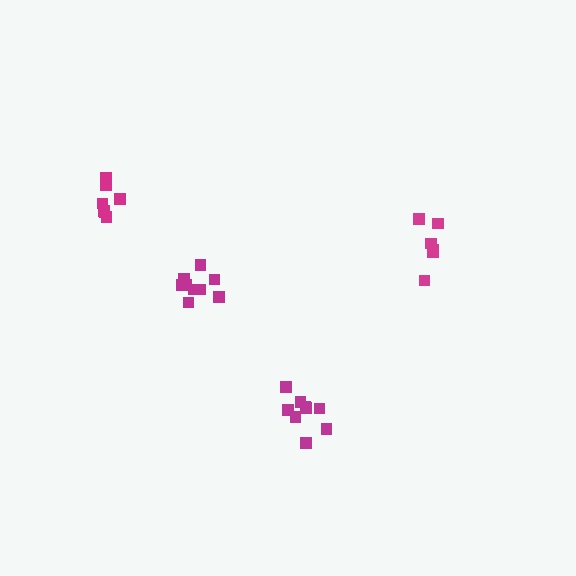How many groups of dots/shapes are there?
There are 4 groups.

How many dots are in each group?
Group 1: 9 dots, Group 2: 9 dots, Group 3: 6 dots, Group 4: 7 dots (31 total).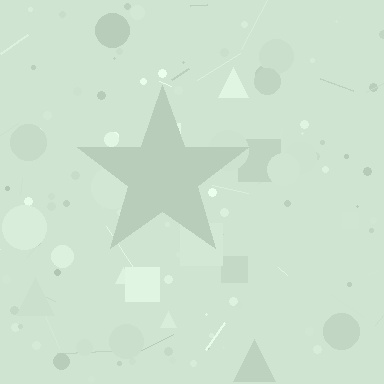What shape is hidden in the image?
A star is hidden in the image.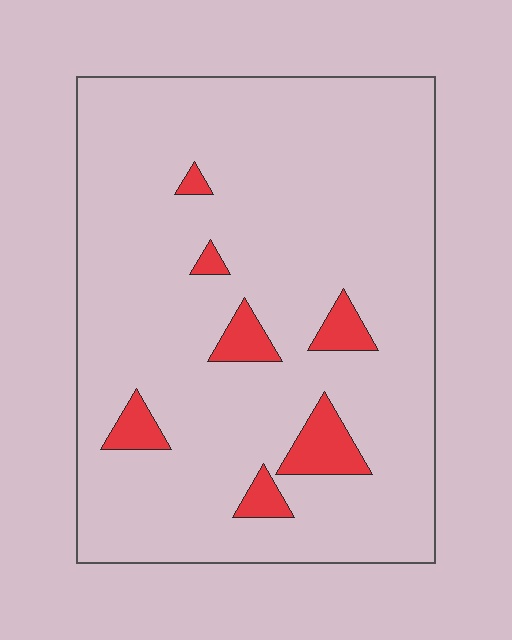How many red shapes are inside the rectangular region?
7.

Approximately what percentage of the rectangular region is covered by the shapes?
Approximately 10%.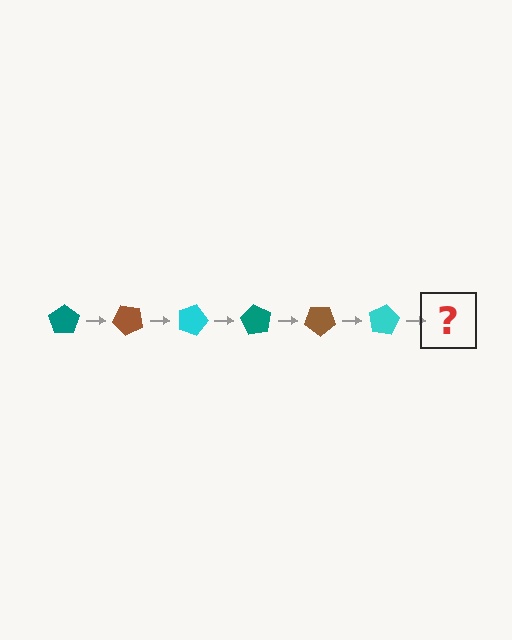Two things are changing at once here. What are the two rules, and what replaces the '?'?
The two rules are that it rotates 45 degrees each step and the color cycles through teal, brown, and cyan. The '?' should be a teal pentagon, rotated 270 degrees from the start.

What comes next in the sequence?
The next element should be a teal pentagon, rotated 270 degrees from the start.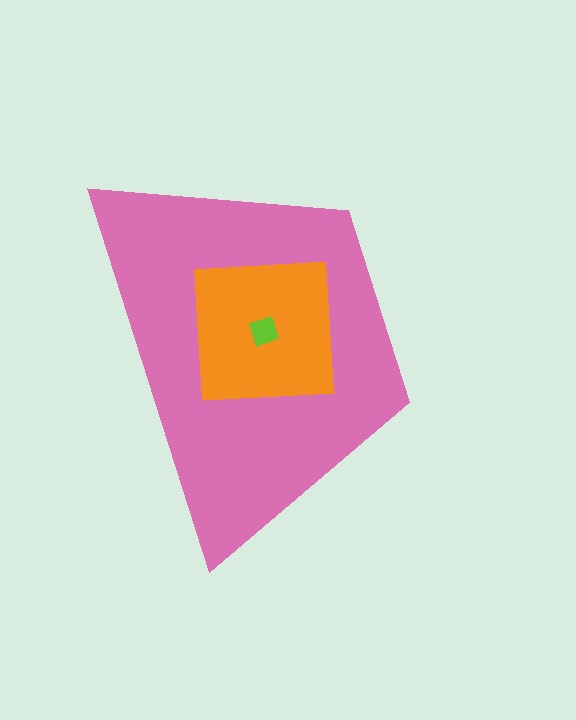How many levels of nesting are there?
3.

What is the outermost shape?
The pink trapezoid.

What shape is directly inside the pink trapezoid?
The orange square.